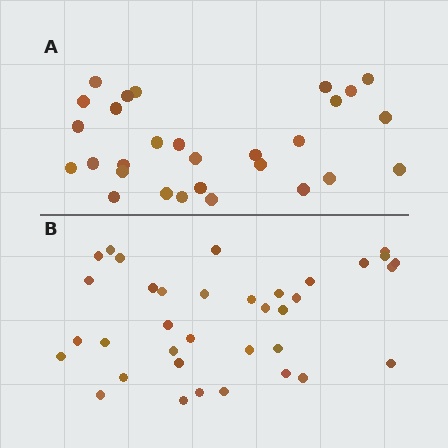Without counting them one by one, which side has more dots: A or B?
Region B (the bottom region) has more dots.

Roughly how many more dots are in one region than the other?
Region B has roughly 8 or so more dots than region A.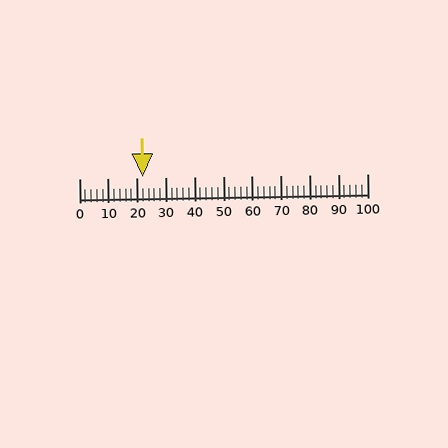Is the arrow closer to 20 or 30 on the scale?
The arrow is closer to 20.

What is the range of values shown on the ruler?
The ruler shows values from 0 to 100.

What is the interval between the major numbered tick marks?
The major tick marks are spaced 10 units apart.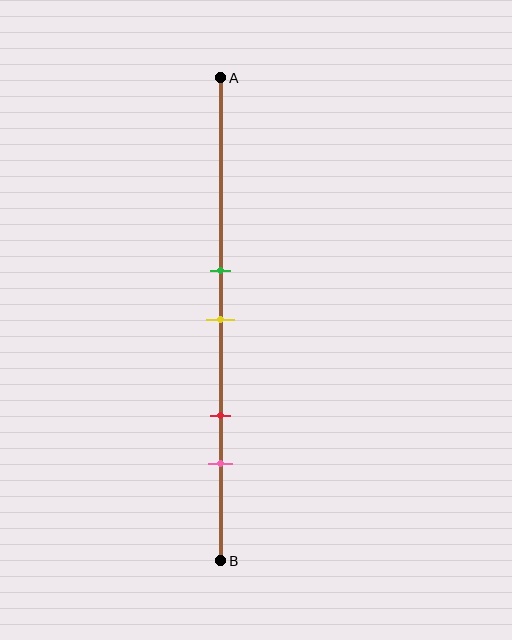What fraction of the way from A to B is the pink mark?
The pink mark is approximately 80% (0.8) of the way from A to B.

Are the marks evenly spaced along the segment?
No, the marks are not evenly spaced.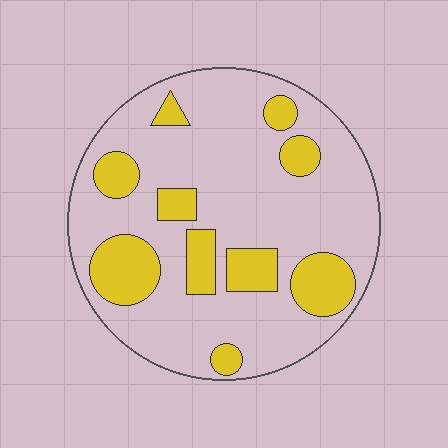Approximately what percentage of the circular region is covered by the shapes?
Approximately 25%.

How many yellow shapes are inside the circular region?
10.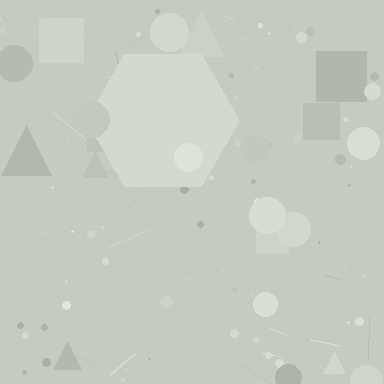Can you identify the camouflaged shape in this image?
The camouflaged shape is a hexagon.